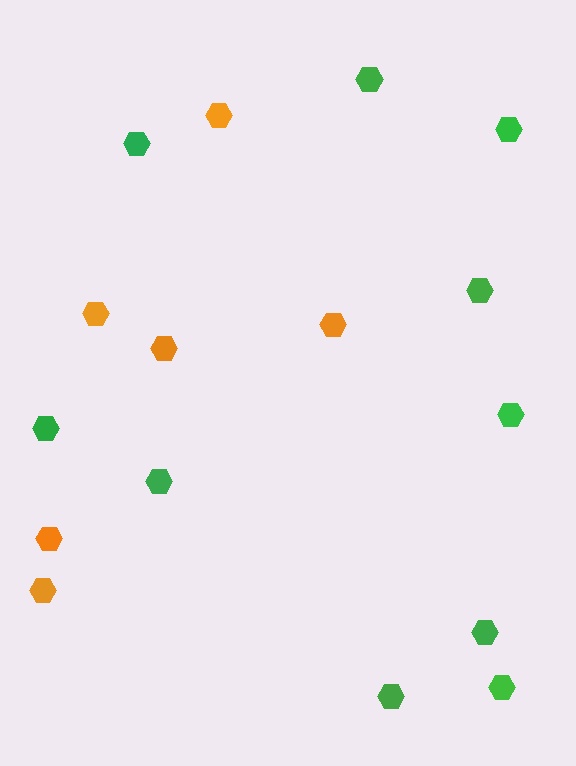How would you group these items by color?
There are 2 groups: one group of green hexagons (10) and one group of orange hexagons (6).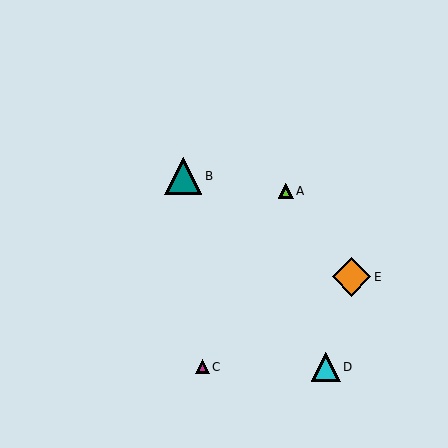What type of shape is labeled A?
Shape A is a lime triangle.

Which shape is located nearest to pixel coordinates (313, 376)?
The cyan triangle (labeled D) at (326, 367) is nearest to that location.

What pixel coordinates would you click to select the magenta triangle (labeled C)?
Click at (202, 367) to select the magenta triangle C.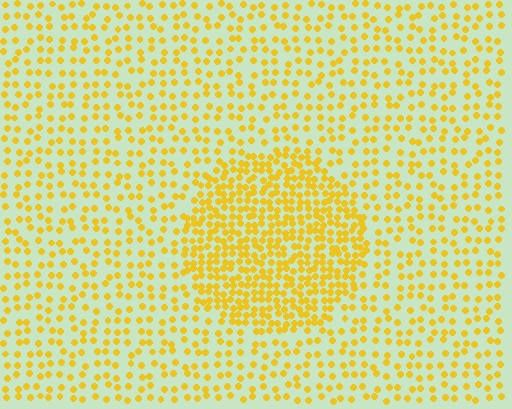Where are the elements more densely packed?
The elements are more densely packed inside the circle boundary.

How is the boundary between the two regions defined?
The boundary is defined by a change in element density (approximately 2.2x ratio). All elements are the same color, size, and shape.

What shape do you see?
I see a circle.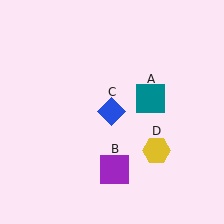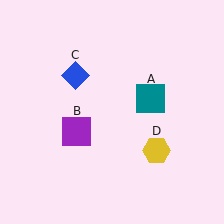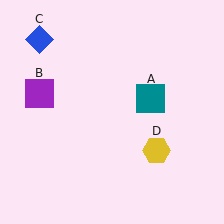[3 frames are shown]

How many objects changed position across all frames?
2 objects changed position: purple square (object B), blue diamond (object C).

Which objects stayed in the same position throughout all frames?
Teal square (object A) and yellow hexagon (object D) remained stationary.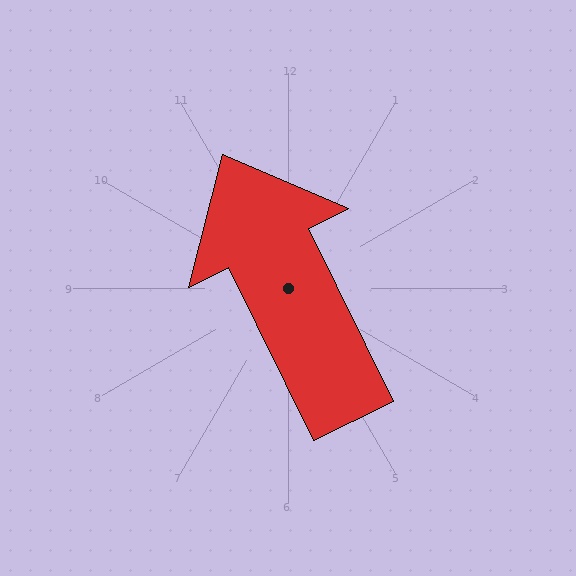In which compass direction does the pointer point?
Northwest.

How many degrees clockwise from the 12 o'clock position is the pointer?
Approximately 334 degrees.